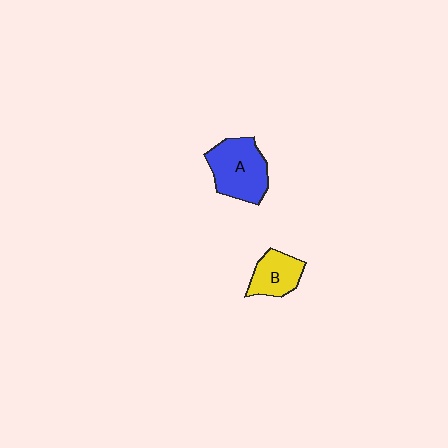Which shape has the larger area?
Shape A (blue).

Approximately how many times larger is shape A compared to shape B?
Approximately 1.6 times.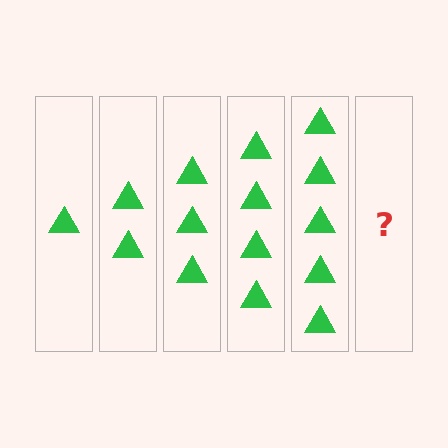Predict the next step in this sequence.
The next step is 6 triangles.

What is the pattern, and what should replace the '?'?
The pattern is that each step adds one more triangle. The '?' should be 6 triangles.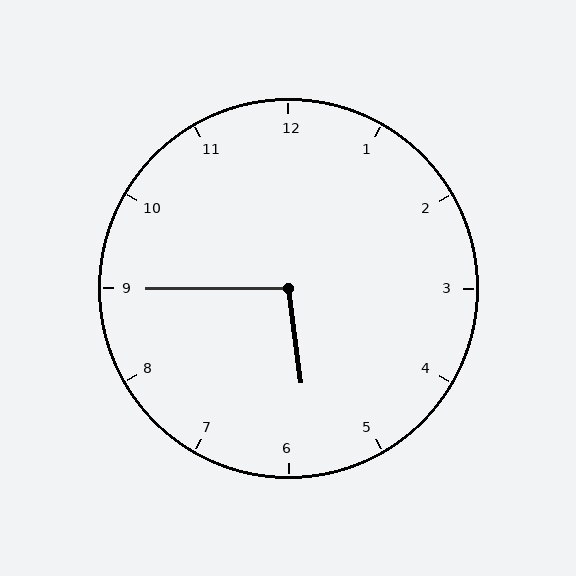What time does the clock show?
5:45.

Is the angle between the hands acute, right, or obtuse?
It is obtuse.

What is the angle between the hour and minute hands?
Approximately 98 degrees.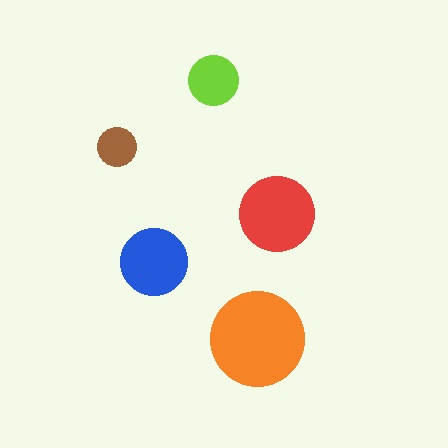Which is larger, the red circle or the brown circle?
The red one.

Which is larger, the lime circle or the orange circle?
The orange one.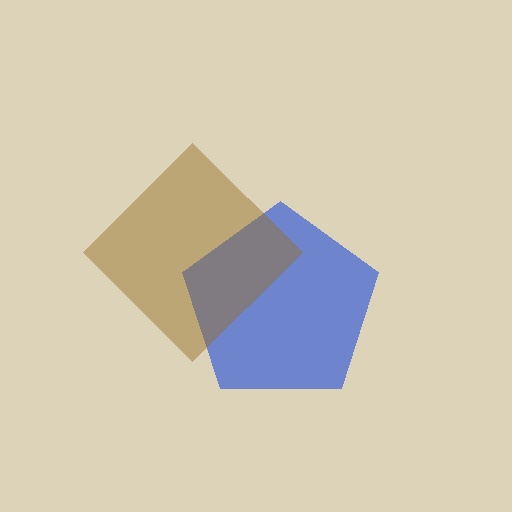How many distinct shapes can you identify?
There are 2 distinct shapes: a blue pentagon, a brown diamond.